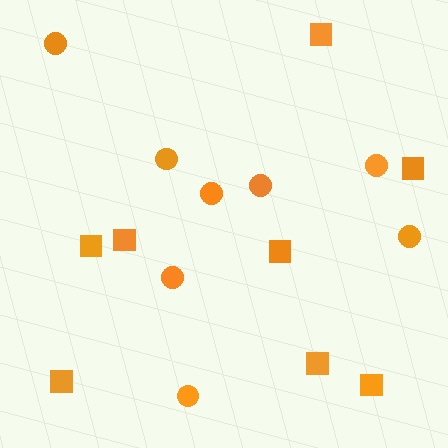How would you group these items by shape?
There are 2 groups: one group of circles (8) and one group of squares (8).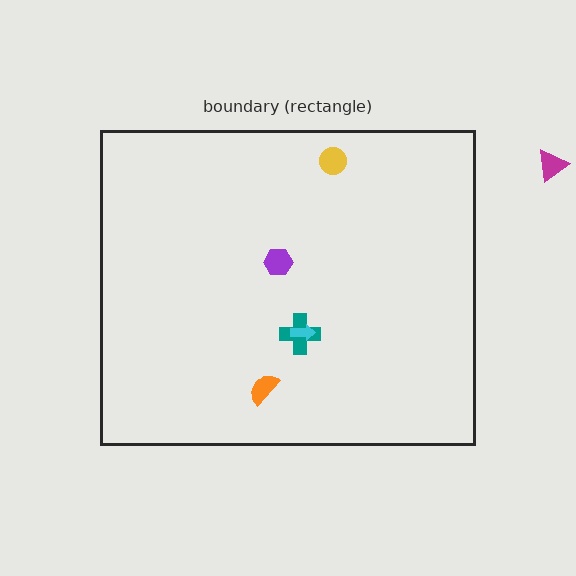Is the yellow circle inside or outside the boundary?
Inside.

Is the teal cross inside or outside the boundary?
Inside.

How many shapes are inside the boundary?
5 inside, 1 outside.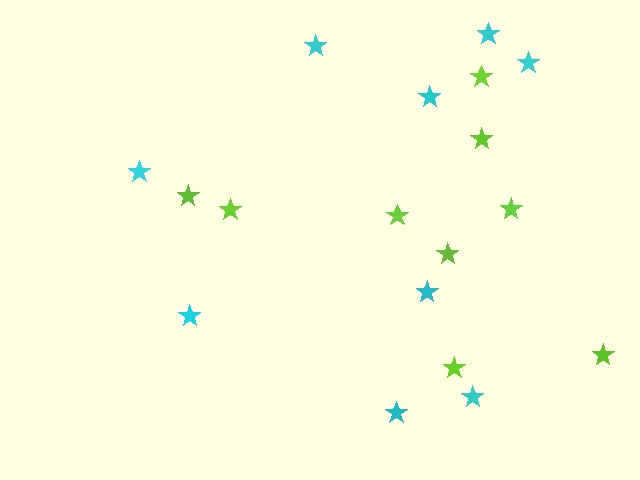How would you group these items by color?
There are 2 groups: one group of cyan stars (9) and one group of lime stars (9).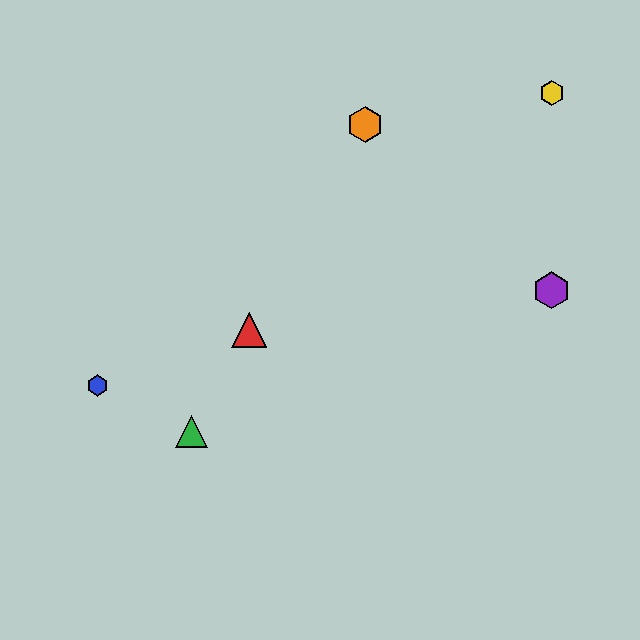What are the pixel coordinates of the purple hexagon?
The purple hexagon is at (551, 290).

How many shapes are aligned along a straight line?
3 shapes (the red triangle, the green triangle, the orange hexagon) are aligned along a straight line.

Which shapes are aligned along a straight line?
The red triangle, the green triangle, the orange hexagon are aligned along a straight line.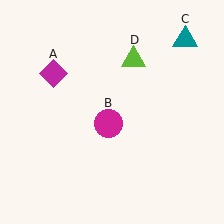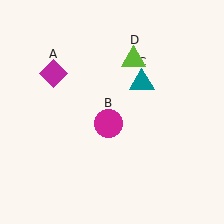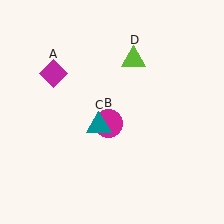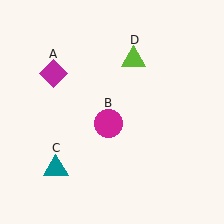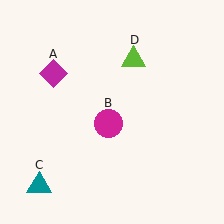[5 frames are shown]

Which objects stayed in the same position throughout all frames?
Magenta diamond (object A) and magenta circle (object B) and lime triangle (object D) remained stationary.